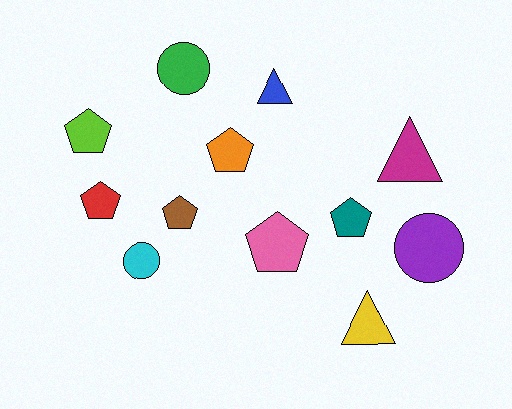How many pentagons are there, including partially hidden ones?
There are 6 pentagons.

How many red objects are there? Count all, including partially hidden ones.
There is 1 red object.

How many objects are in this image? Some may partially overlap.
There are 12 objects.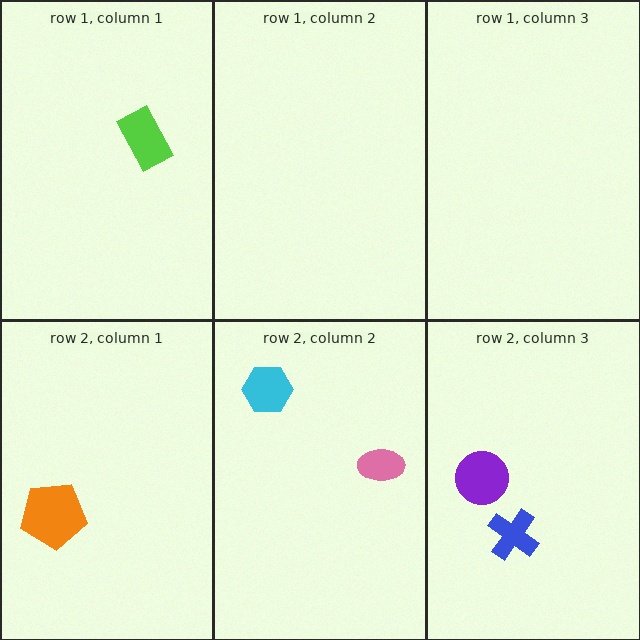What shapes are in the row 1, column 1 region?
The lime rectangle.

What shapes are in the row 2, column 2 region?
The pink ellipse, the cyan hexagon.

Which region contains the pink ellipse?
The row 2, column 2 region.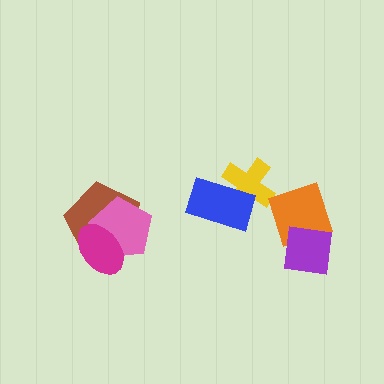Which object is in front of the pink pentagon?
The magenta ellipse is in front of the pink pentagon.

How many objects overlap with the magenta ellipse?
2 objects overlap with the magenta ellipse.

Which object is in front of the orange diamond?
The purple square is in front of the orange diamond.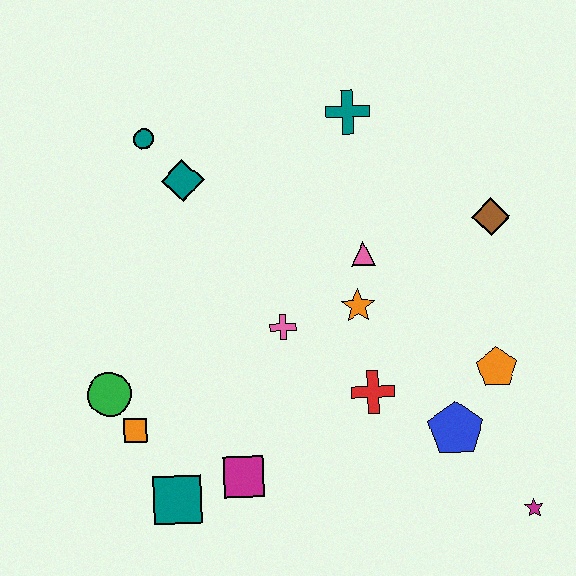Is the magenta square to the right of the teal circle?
Yes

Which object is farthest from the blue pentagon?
The teal circle is farthest from the blue pentagon.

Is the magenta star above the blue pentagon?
No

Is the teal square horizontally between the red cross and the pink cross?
No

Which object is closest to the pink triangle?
The orange star is closest to the pink triangle.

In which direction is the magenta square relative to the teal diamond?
The magenta square is below the teal diamond.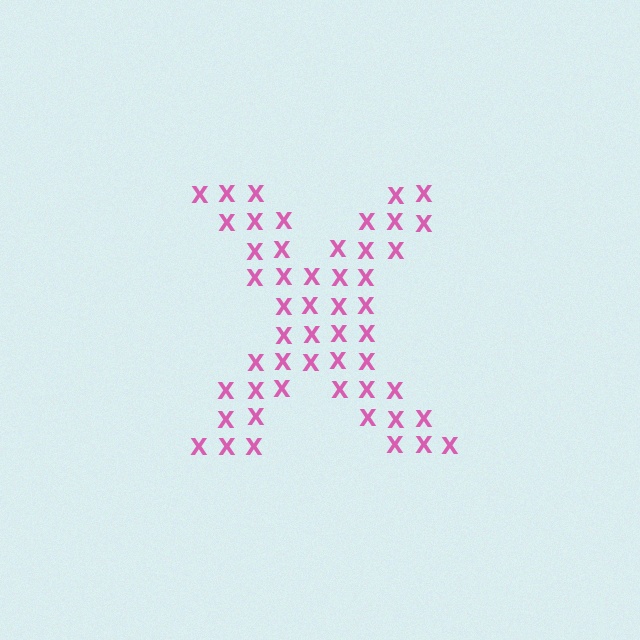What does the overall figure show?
The overall figure shows the letter X.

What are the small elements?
The small elements are letter X's.